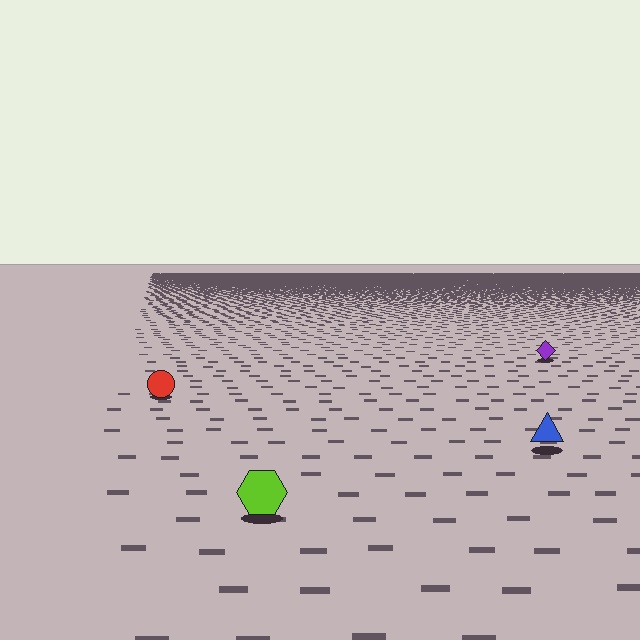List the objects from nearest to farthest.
From nearest to farthest: the lime hexagon, the blue triangle, the red circle, the purple diamond.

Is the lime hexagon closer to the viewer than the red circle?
Yes. The lime hexagon is closer — you can tell from the texture gradient: the ground texture is coarser near it.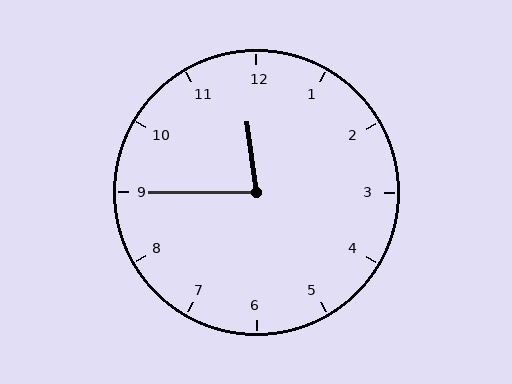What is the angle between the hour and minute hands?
Approximately 82 degrees.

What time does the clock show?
11:45.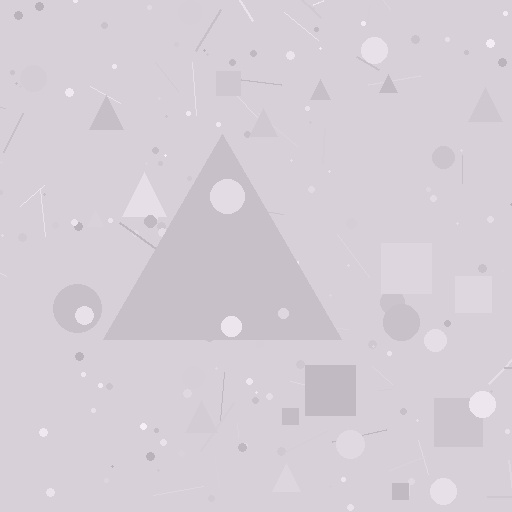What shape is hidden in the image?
A triangle is hidden in the image.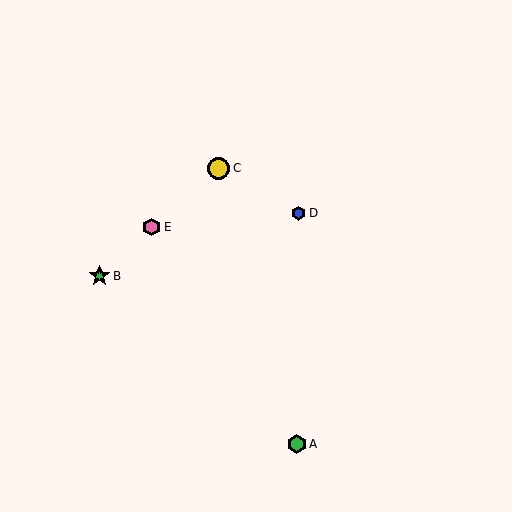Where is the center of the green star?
The center of the green star is at (100, 276).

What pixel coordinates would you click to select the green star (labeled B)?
Click at (100, 276) to select the green star B.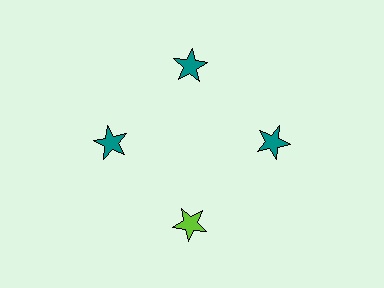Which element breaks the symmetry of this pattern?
The lime star at roughly the 6 o'clock position breaks the symmetry. All other shapes are teal stars.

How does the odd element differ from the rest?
It has a different color: lime instead of teal.